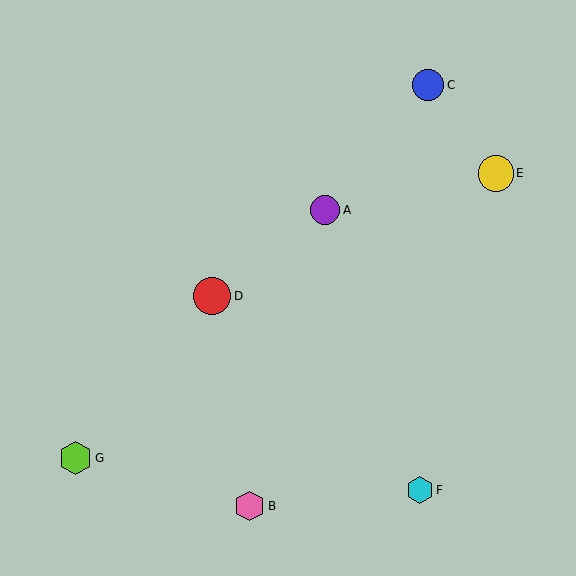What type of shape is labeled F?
Shape F is a cyan hexagon.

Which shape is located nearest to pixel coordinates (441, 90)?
The blue circle (labeled C) at (428, 85) is nearest to that location.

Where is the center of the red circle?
The center of the red circle is at (212, 296).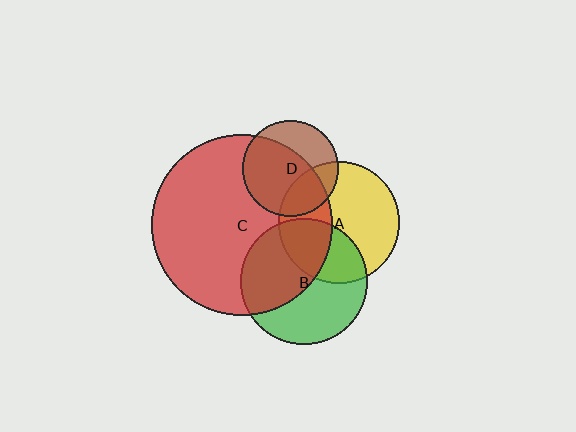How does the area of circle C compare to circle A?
Approximately 2.2 times.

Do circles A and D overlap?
Yes.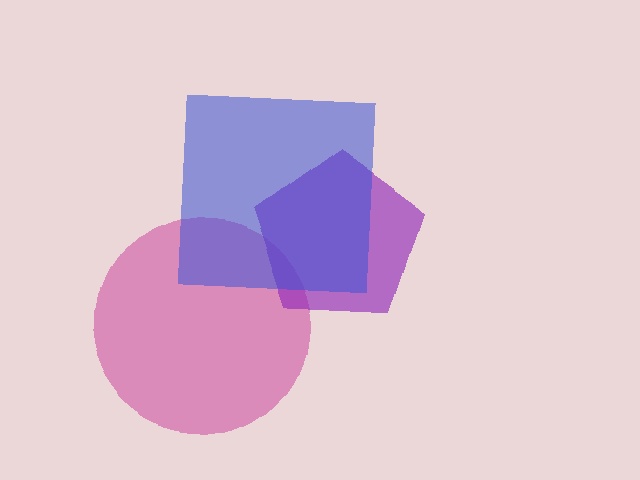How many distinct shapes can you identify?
There are 3 distinct shapes: a magenta circle, a purple pentagon, a blue square.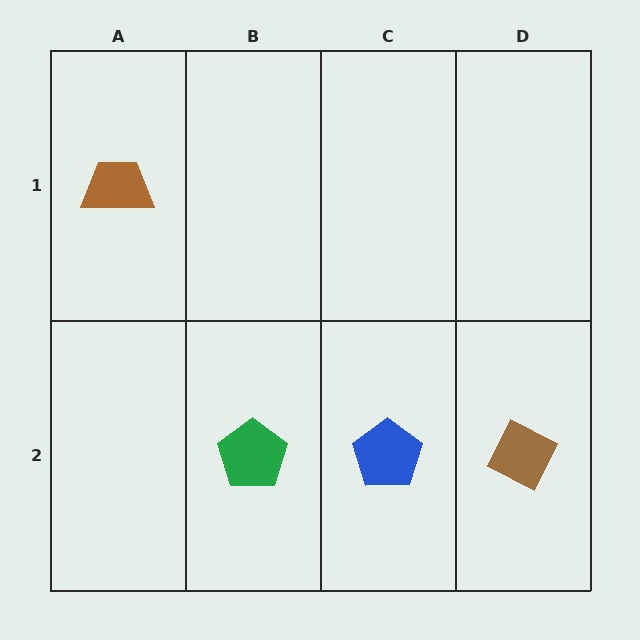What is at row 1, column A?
A brown trapezoid.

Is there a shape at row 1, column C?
No, that cell is empty.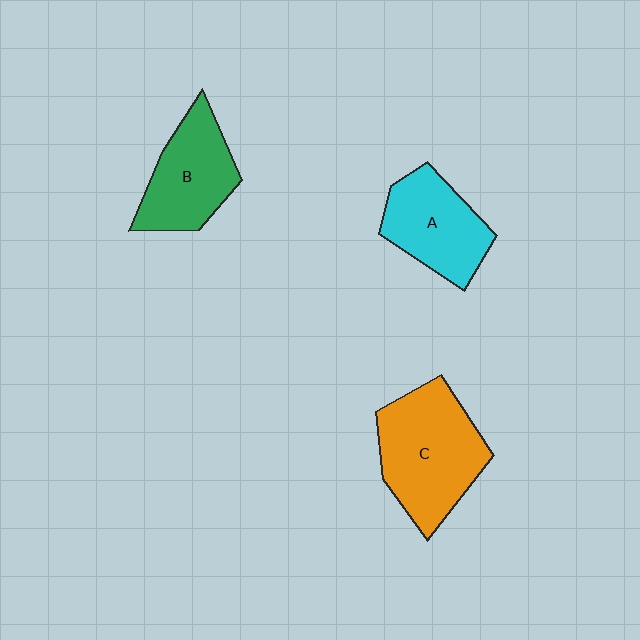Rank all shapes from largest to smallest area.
From largest to smallest: C (orange), B (green), A (cyan).